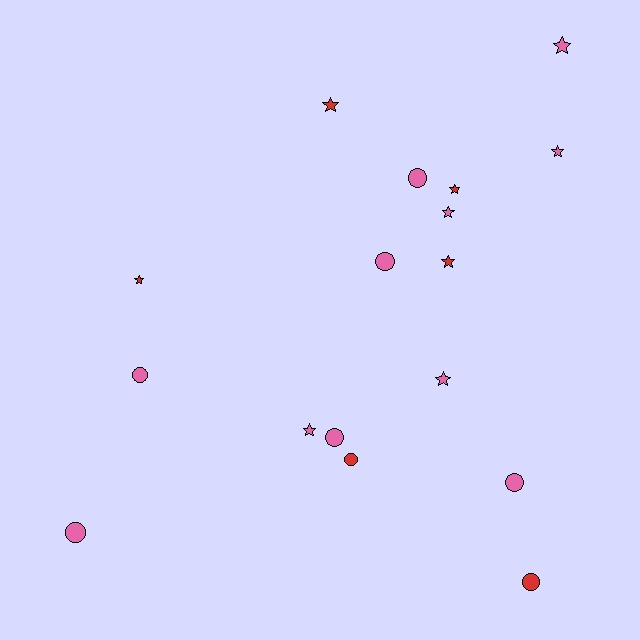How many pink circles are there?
There are 6 pink circles.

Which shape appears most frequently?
Star, with 9 objects.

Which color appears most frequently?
Pink, with 11 objects.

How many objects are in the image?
There are 17 objects.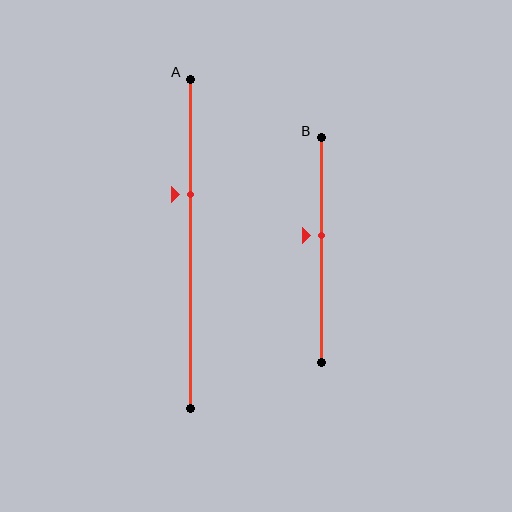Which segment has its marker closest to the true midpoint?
Segment B has its marker closest to the true midpoint.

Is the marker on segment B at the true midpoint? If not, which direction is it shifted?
No, the marker on segment B is shifted upward by about 6% of the segment length.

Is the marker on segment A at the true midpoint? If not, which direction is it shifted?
No, the marker on segment A is shifted upward by about 15% of the segment length.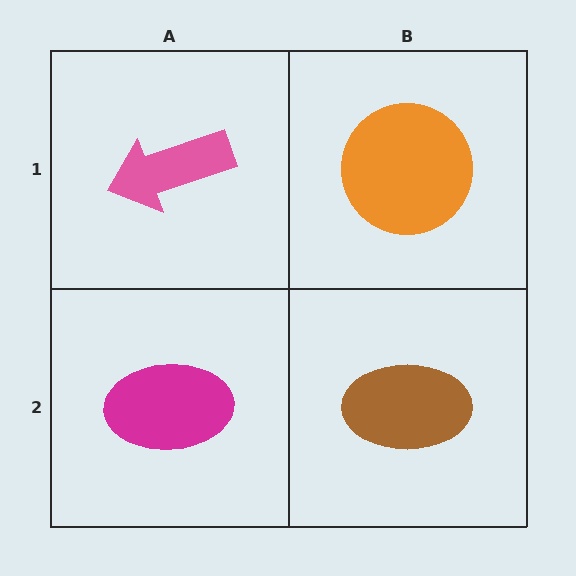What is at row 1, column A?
A pink arrow.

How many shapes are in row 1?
2 shapes.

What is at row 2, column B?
A brown ellipse.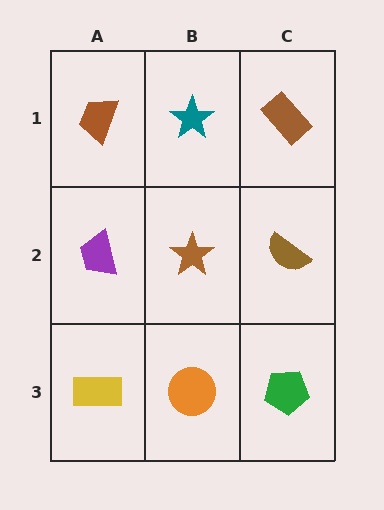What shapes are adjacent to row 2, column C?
A brown rectangle (row 1, column C), a green pentagon (row 3, column C), a brown star (row 2, column B).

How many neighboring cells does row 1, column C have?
2.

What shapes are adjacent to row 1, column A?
A purple trapezoid (row 2, column A), a teal star (row 1, column B).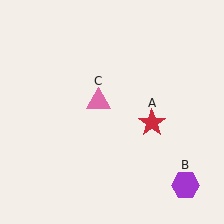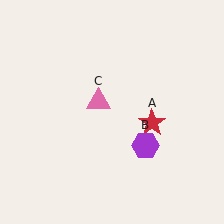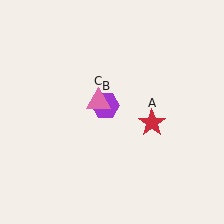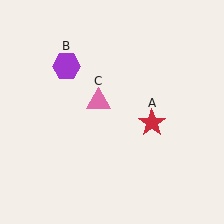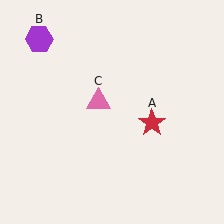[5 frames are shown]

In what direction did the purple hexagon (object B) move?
The purple hexagon (object B) moved up and to the left.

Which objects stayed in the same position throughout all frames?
Red star (object A) and pink triangle (object C) remained stationary.